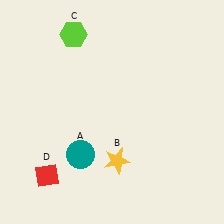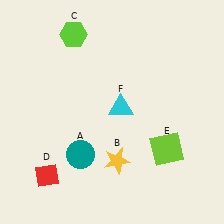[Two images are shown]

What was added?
A lime square (E), a cyan triangle (F) were added in Image 2.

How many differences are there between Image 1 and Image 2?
There are 2 differences between the two images.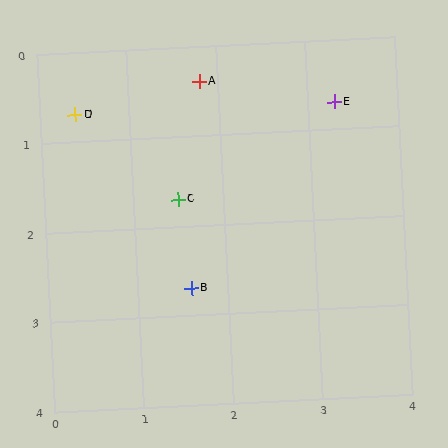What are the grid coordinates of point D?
Point D is at approximately (0.4, 0.7).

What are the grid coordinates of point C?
Point C is at approximately (1.5, 1.7).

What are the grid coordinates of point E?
Point E is at approximately (3.3, 0.7).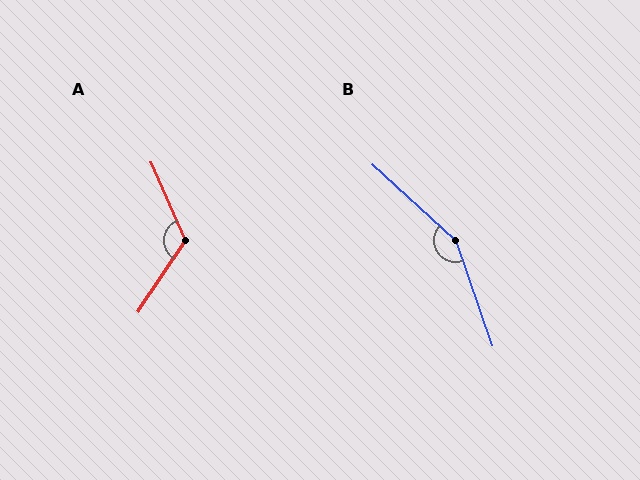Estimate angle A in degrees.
Approximately 123 degrees.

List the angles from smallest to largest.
A (123°), B (152°).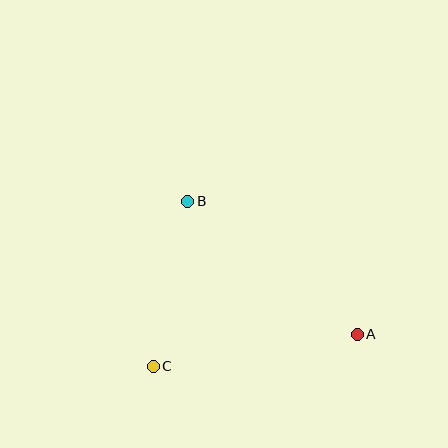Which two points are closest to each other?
Points B and C are closest to each other.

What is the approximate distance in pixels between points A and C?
The distance between A and C is approximately 206 pixels.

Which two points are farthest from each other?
Points A and B are farthest from each other.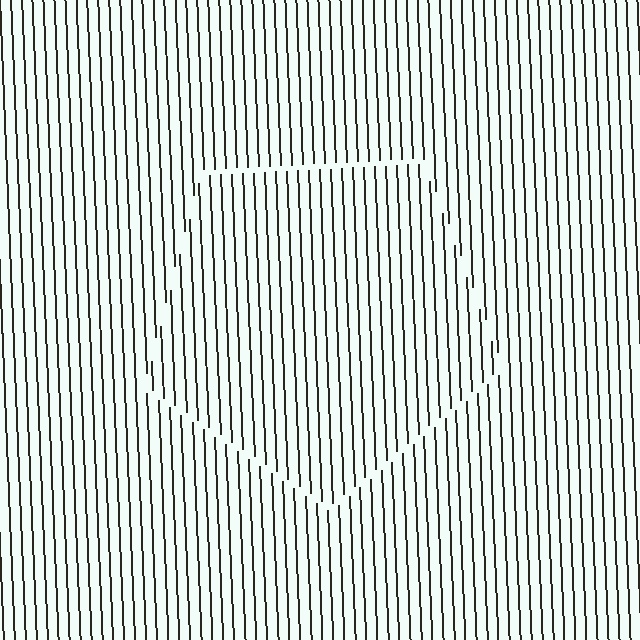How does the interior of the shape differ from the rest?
The interior of the shape contains the same grating, shifted by half a period — the contour is defined by the phase discontinuity where line-ends from the inner and outer gratings abut.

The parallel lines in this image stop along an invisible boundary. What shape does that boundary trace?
An illusory pentagon. The interior of the shape contains the same grating, shifted by half a period — the contour is defined by the phase discontinuity where line-ends from the inner and outer gratings abut.